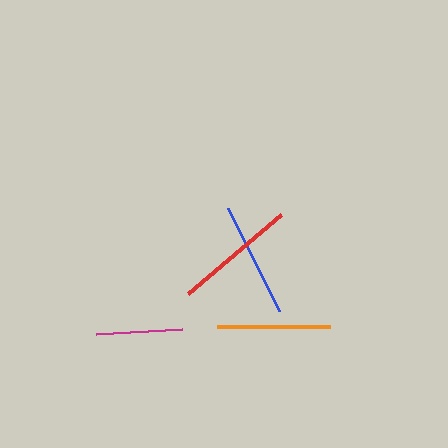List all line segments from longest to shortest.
From longest to shortest: red, blue, orange, magenta.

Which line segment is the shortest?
The magenta line is the shortest at approximately 86 pixels.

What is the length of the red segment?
The red segment is approximately 122 pixels long.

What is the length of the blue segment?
The blue segment is approximately 115 pixels long.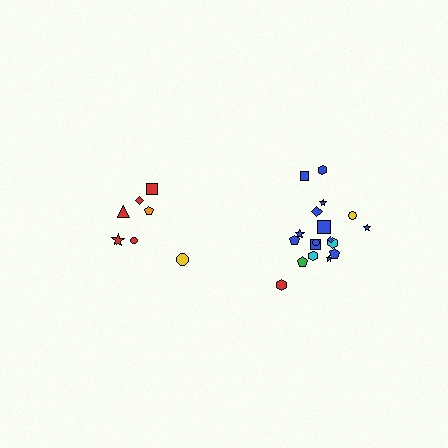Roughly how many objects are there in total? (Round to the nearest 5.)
Roughly 25 objects in total.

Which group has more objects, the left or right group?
The right group.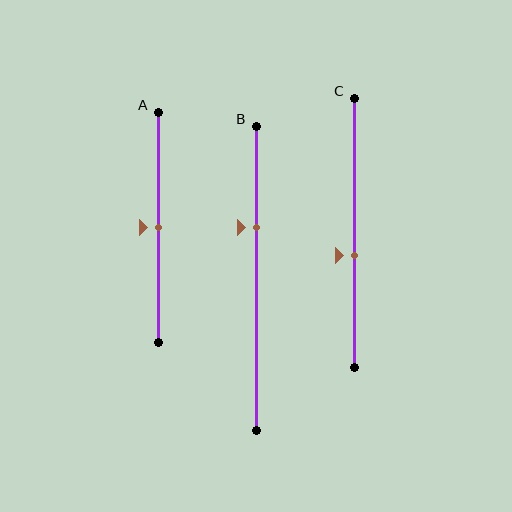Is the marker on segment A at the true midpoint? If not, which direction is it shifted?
Yes, the marker on segment A is at the true midpoint.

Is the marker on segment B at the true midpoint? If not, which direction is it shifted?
No, the marker on segment B is shifted upward by about 17% of the segment length.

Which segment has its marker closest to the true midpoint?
Segment A has its marker closest to the true midpoint.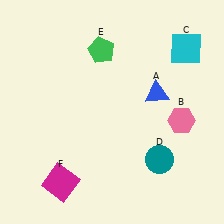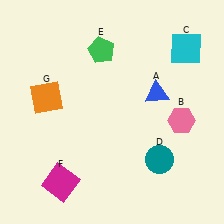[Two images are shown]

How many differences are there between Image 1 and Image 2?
There is 1 difference between the two images.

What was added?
An orange square (G) was added in Image 2.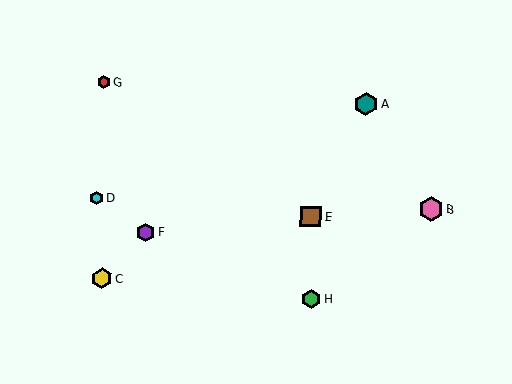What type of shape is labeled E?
Shape E is a brown square.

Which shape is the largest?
The pink hexagon (labeled B) is the largest.